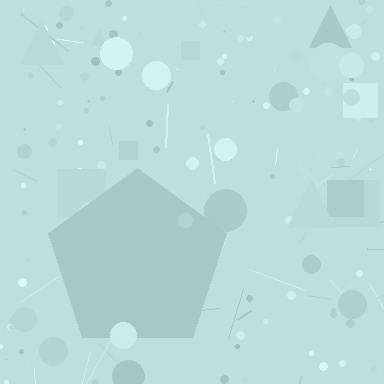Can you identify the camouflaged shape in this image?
The camouflaged shape is a pentagon.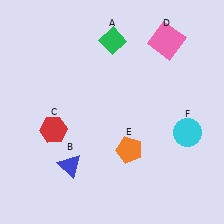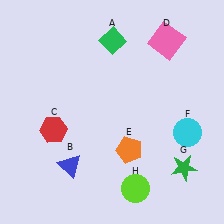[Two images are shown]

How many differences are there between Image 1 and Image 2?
There are 2 differences between the two images.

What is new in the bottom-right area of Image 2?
A green star (G) was added in the bottom-right area of Image 2.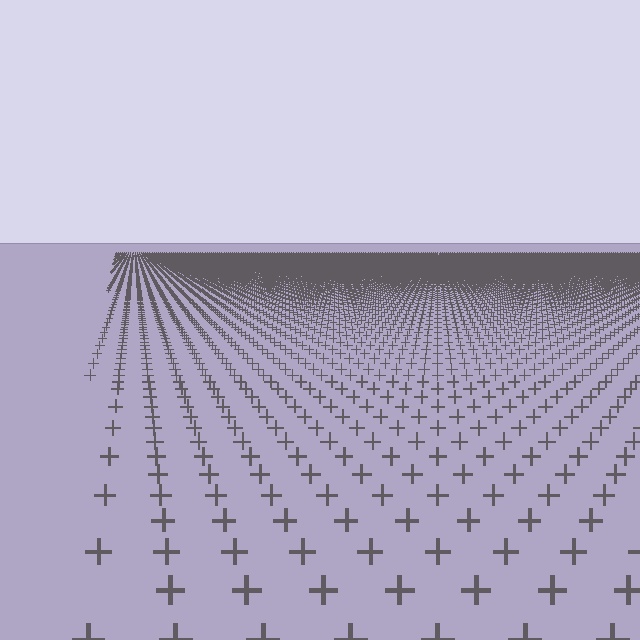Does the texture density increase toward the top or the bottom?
Density increases toward the top.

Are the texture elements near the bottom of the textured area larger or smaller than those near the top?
Larger. Near the bottom, elements are closer to the viewer and appear at a bigger on-screen size.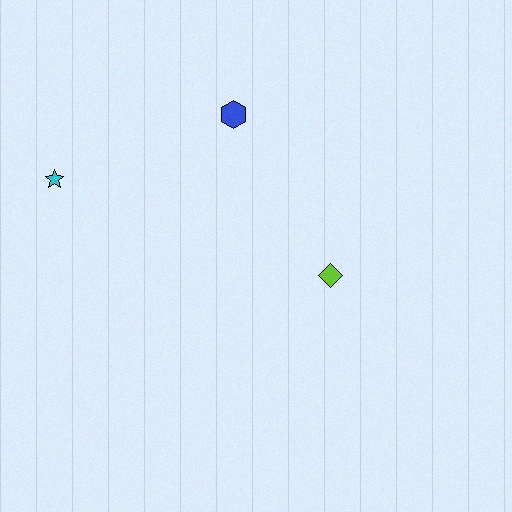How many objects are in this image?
There are 3 objects.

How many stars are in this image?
There is 1 star.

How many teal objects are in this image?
There are no teal objects.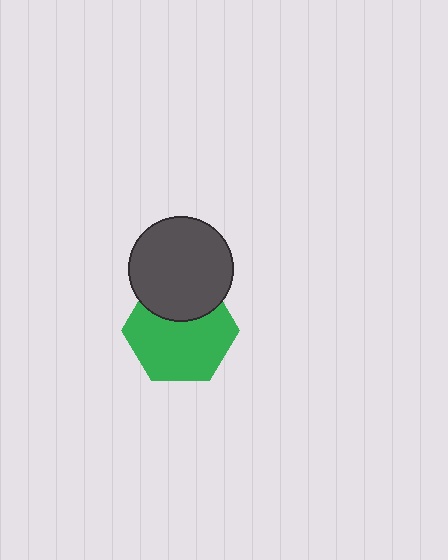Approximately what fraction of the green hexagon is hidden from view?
Roughly 31% of the green hexagon is hidden behind the dark gray circle.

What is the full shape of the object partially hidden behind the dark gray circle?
The partially hidden object is a green hexagon.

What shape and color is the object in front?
The object in front is a dark gray circle.